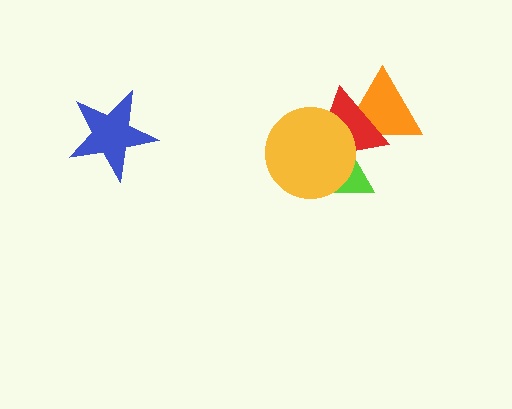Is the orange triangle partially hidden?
Yes, it is partially covered by another shape.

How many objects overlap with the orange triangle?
2 objects overlap with the orange triangle.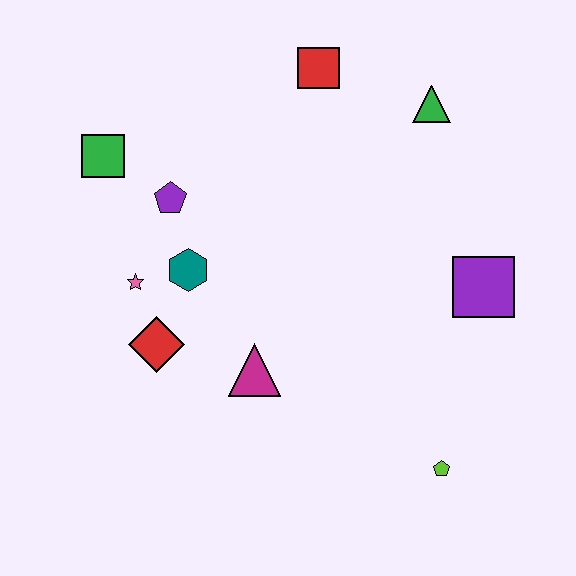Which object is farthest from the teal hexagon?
The lime pentagon is farthest from the teal hexagon.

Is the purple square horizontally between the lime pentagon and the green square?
No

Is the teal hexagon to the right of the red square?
No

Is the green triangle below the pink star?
No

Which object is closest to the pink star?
The teal hexagon is closest to the pink star.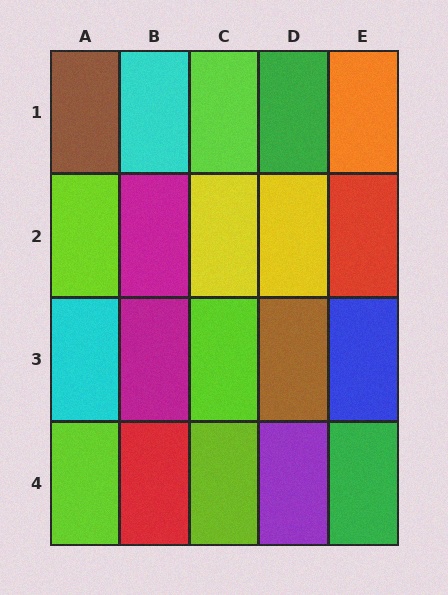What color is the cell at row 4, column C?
Lime.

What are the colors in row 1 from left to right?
Brown, cyan, lime, green, orange.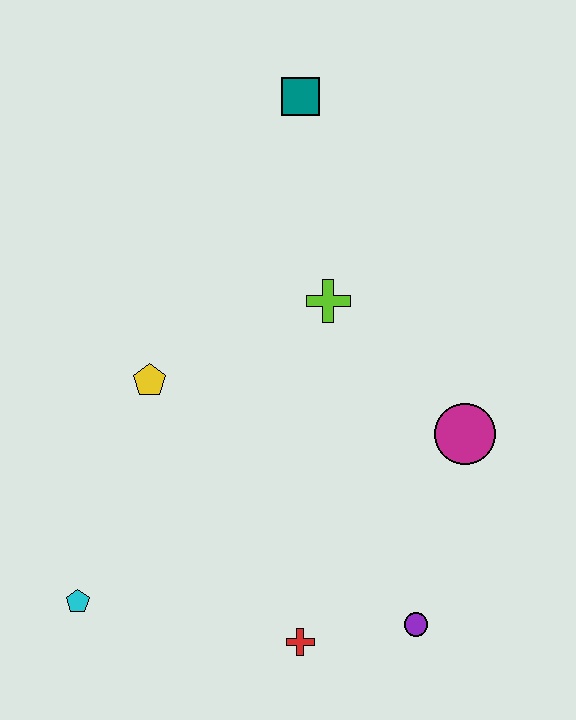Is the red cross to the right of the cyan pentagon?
Yes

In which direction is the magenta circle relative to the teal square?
The magenta circle is below the teal square.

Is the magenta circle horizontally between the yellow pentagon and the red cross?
No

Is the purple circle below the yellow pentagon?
Yes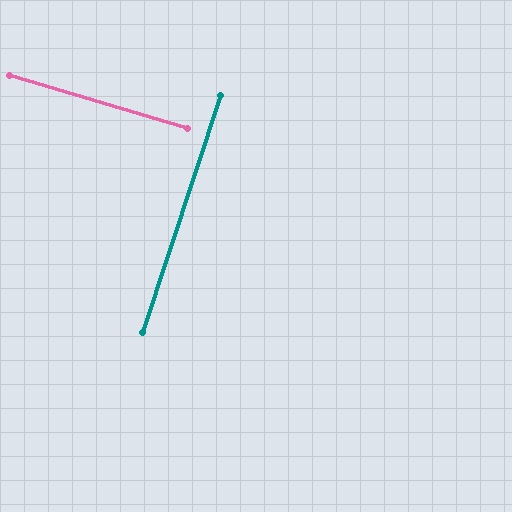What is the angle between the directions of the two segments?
Approximately 88 degrees.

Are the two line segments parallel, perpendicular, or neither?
Perpendicular — they meet at approximately 88°.